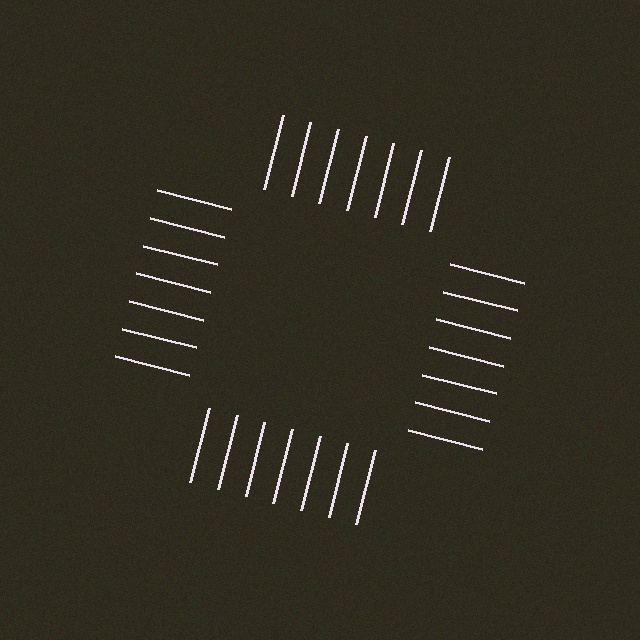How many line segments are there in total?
28 — 7 along each of the 4 edges.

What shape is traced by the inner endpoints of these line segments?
An illusory square — the line segments terminate on its edges but no continuous stroke is drawn.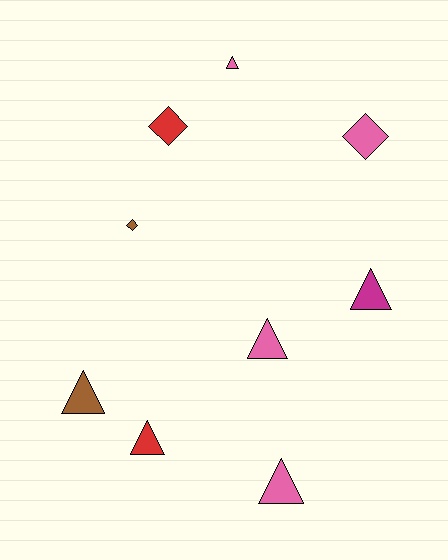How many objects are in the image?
There are 9 objects.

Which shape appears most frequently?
Triangle, with 6 objects.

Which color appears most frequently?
Pink, with 4 objects.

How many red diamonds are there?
There is 1 red diamond.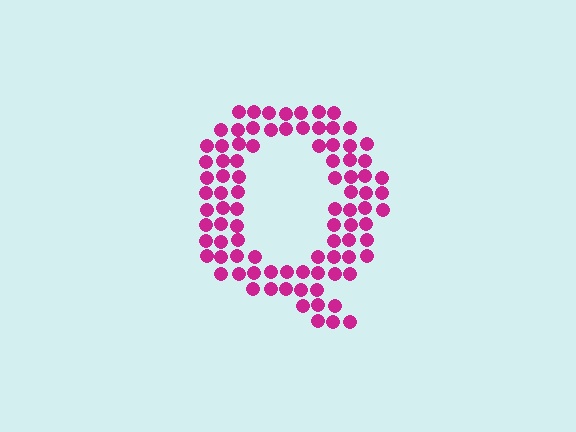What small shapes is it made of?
It is made of small circles.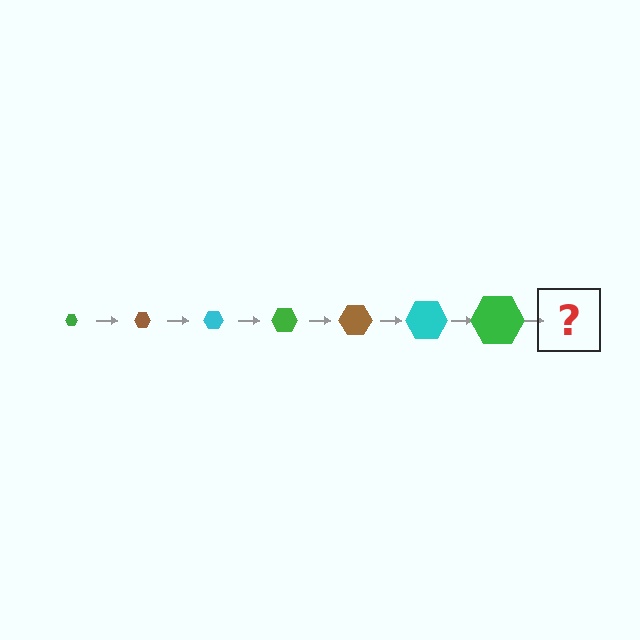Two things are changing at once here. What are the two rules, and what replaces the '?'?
The two rules are that the hexagon grows larger each step and the color cycles through green, brown, and cyan. The '?' should be a brown hexagon, larger than the previous one.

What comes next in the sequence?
The next element should be a brown hexagon, larger than the previous one.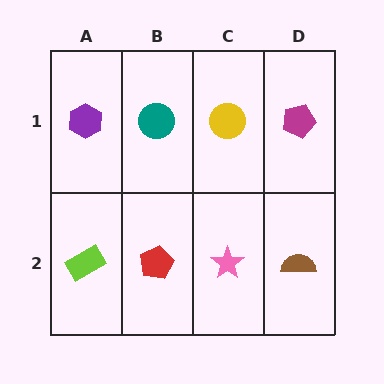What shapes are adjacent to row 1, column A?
A lime rectangle (row 2, column A), a teal circle (row 1, column B).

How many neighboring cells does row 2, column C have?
3.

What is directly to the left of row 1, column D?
A yellow circle.